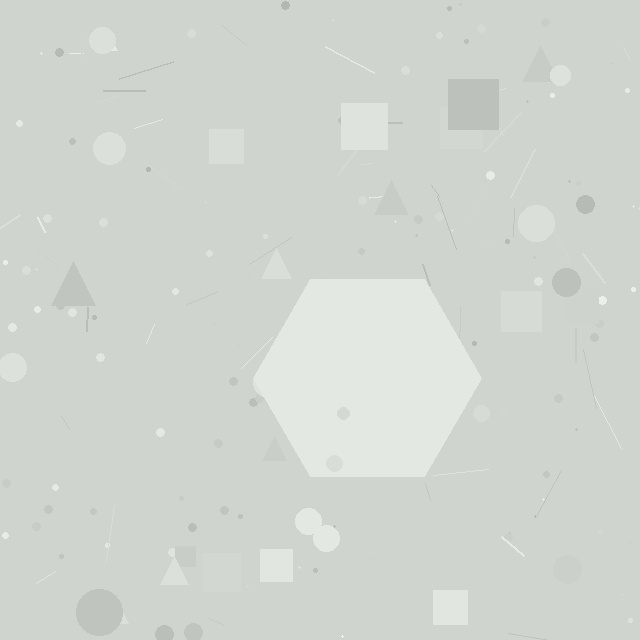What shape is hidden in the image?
A hexagon is hidden in the image.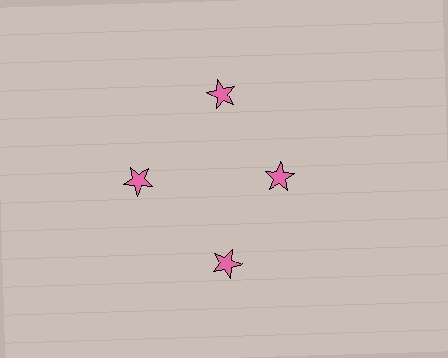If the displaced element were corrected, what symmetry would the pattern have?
It would have 4-fold rotational symmetry — the pattern would map onto itself every 90 degrees.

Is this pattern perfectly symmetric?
No. The 4 pink stars are arranged in a ring, but one element near the 3 o'clock position is pulled inward toward the center, breaking the 4-fold rotational symmetry.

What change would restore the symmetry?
The symmetry would be restored by moving it outward, back onto the ring so that all 4 stars sit at equal angles and equal distance from the center.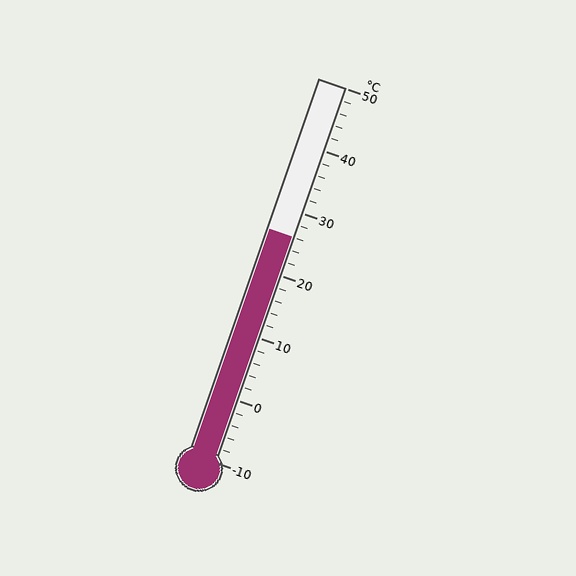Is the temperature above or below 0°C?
The temperature is above 0°C.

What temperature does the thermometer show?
The thermometer shows approximately 26°C.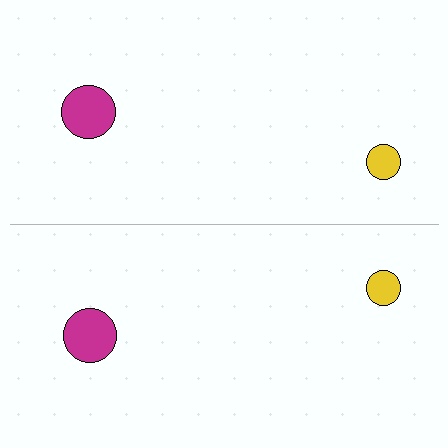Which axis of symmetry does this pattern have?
The pattern has a horizontal axis of symmetry running through the center of the image.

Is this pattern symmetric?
Yes, this pattern has bilateral (reflection) symmetry.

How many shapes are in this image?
There are 4 shapes in this image.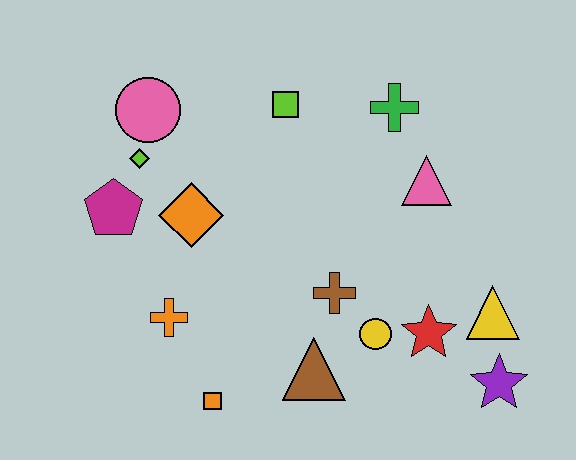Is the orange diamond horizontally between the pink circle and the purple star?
Yes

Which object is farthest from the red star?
The pink circle is farthest from the red star.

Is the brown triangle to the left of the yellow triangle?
Yes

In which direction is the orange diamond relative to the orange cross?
The orange diamond is above the orange cross.